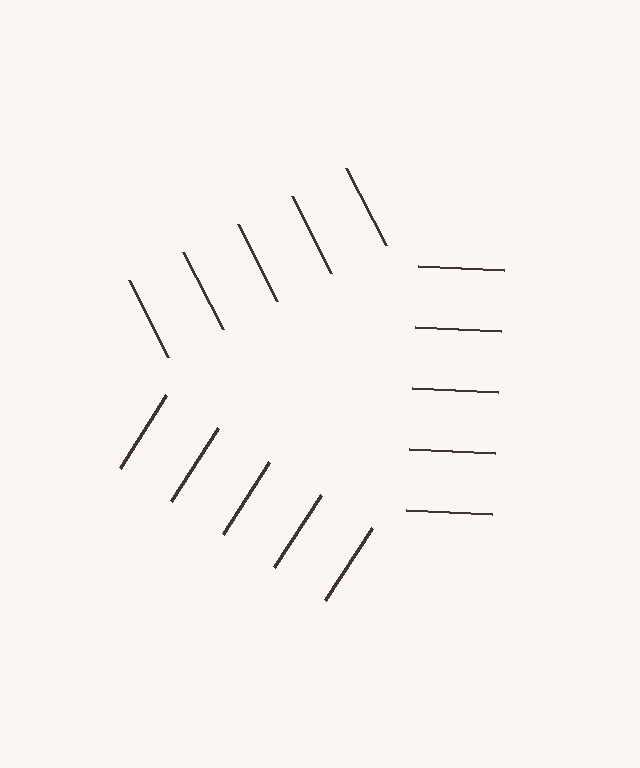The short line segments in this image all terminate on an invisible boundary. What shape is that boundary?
An illusory triangle — the line segments terminate on its edges but no continuous stroke is drawn.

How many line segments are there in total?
15 — 5 along each of the 3 edges.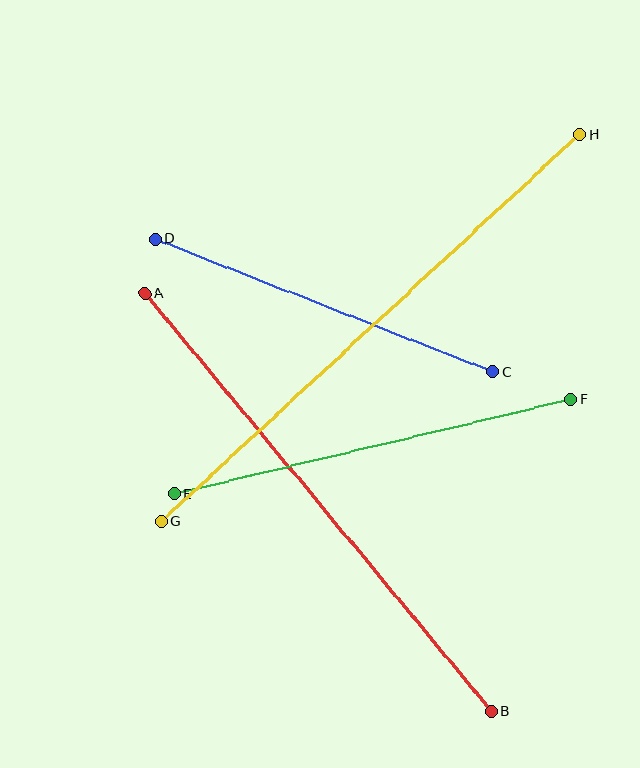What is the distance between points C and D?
The distance is approximately 363 pixels.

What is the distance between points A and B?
The distance is approximately 543 pixels.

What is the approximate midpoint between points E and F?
The midpoint is at approximately (373, 447) pixels.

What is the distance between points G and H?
The distance is approximately 570 pixels.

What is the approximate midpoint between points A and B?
The midpoint is at approximately (318, 502) pixels.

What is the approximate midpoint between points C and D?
The midpoint is at approximately (324, 305) pixels.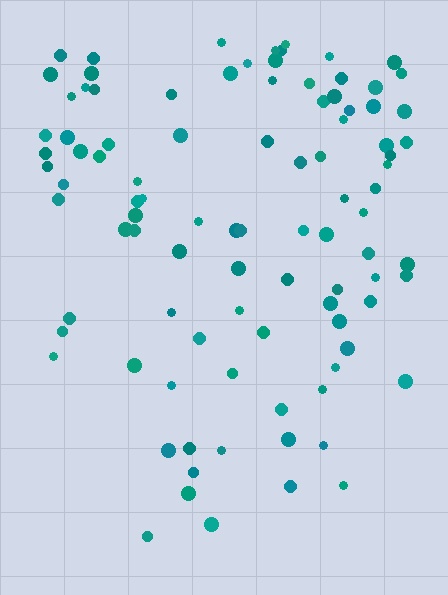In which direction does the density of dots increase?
From bottom to top, with the top side densest.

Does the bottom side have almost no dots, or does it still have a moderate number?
Still a moderate number, just noticeably fewer than the top.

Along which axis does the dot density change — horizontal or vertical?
Vertical.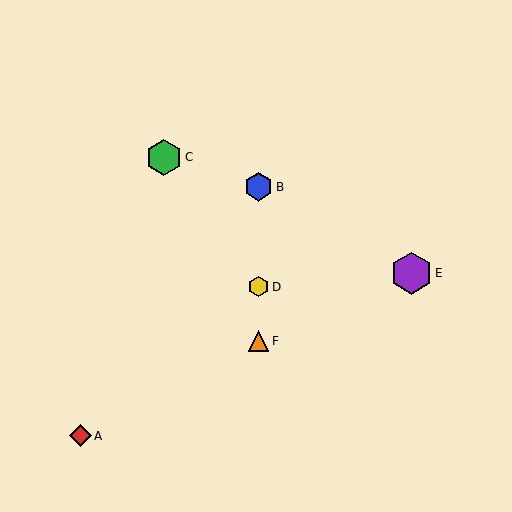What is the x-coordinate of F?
Object F is at x≈258.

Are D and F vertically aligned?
Yes, both are at x≈258.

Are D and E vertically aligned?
No, D is at x≈258 and E is at x≈411.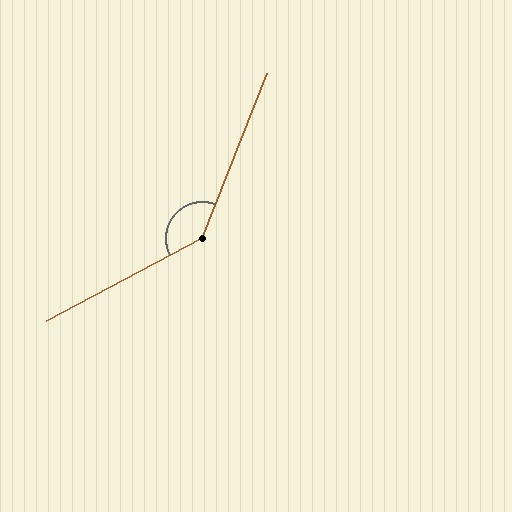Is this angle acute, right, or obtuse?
It is obtuse.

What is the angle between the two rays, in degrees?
Approximately 139 degrees.